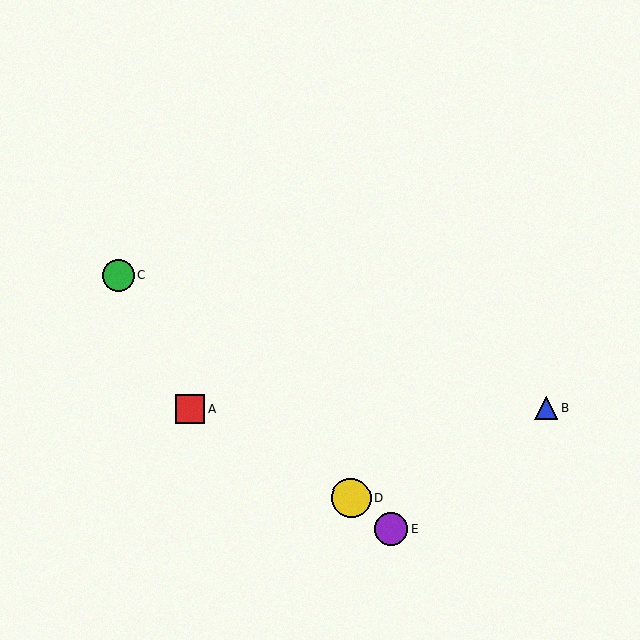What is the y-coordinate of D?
Object D is at y≈498.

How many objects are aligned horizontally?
2 objects (A, B) are aligned horizontally.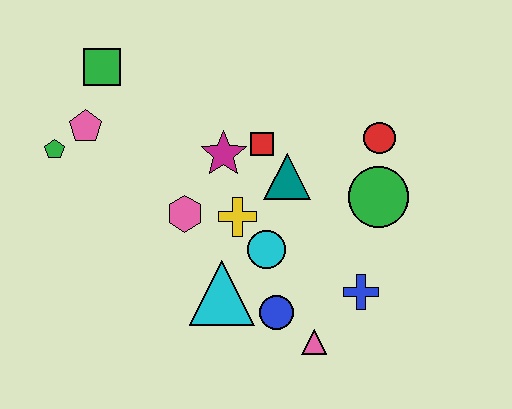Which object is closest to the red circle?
The green circle is closest to the red circle.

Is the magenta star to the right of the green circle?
No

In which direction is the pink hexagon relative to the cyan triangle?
The pink hexagon is above the cyan triangle.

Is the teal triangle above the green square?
No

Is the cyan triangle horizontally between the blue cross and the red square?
No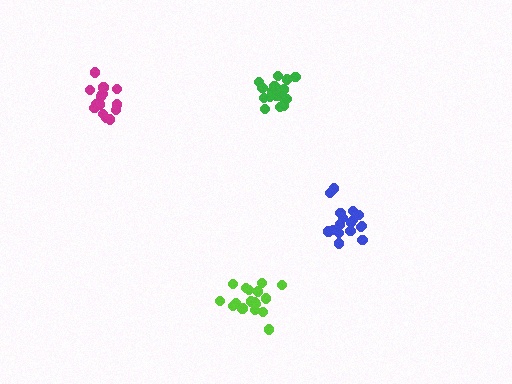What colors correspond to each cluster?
The clusters are colored: lime, green, magenta, blue.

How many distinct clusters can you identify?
There are 4 distinct clusters.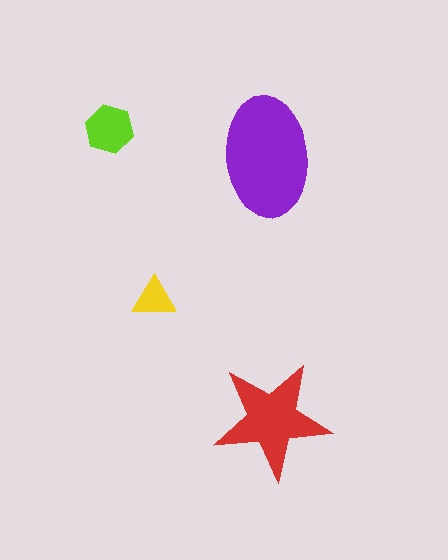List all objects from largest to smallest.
The purple ellipse, the red star, the lime hexagon, the yellow triangle.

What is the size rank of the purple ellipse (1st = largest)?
1st.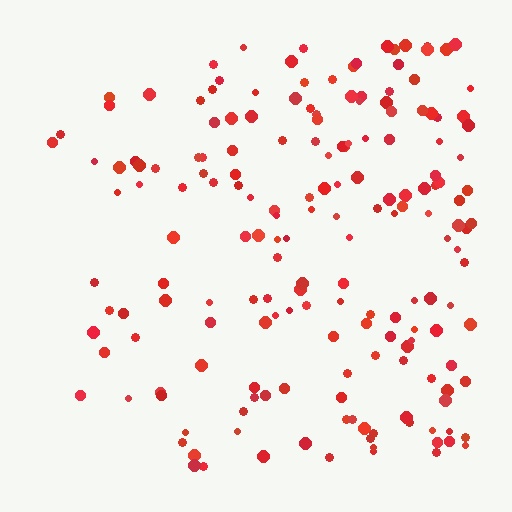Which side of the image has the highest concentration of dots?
The right.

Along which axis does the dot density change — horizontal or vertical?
Horizontal.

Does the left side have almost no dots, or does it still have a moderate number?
Still a moderate number, just noticeably fewer than the right.